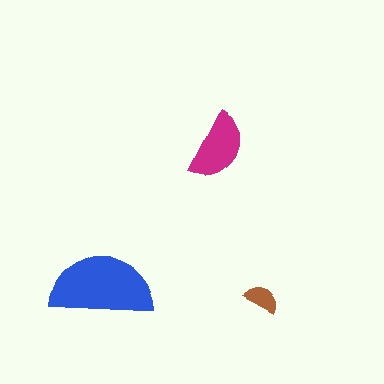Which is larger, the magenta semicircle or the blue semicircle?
The blue one.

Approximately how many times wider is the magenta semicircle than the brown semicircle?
About 2 times wider.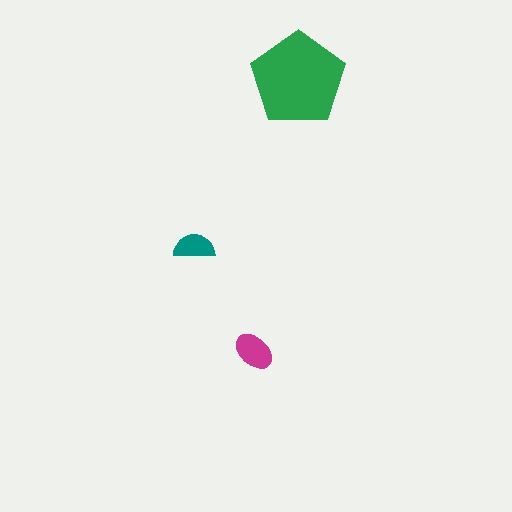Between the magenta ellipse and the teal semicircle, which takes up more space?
The magenta ellipse.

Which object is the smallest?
The teal semicircle.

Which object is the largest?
The green pentagon.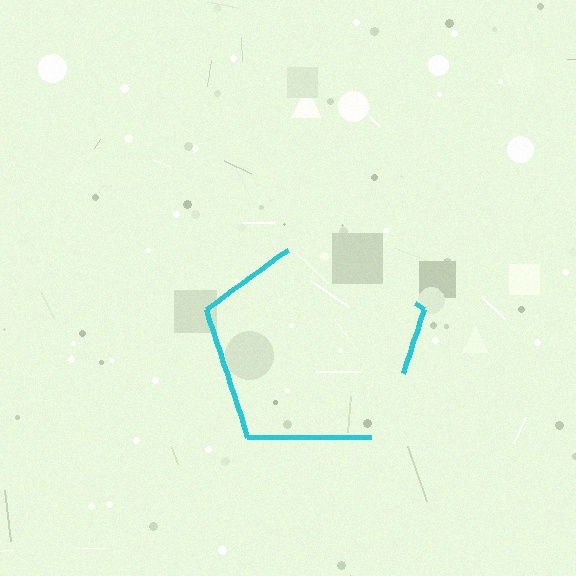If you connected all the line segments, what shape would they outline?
They would outline a pentagon.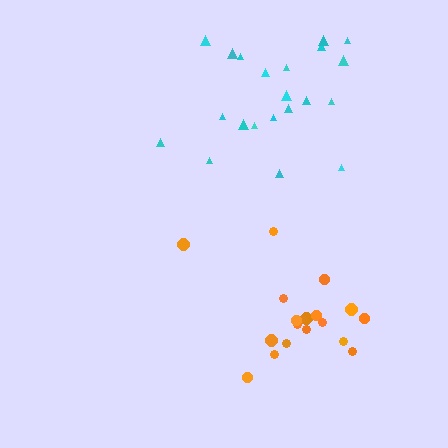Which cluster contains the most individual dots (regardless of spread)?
Cyan (21).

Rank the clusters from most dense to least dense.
cyan, orange.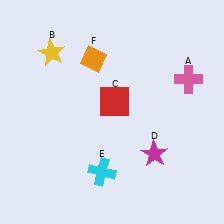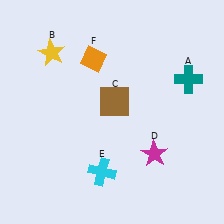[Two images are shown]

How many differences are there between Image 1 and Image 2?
There are 2 differences between the two images.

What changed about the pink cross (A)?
In Image 1, A is pink. In Image 2, it changed to teal.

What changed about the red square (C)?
In Image 1, C is red. In Image 2, it changed to brown.